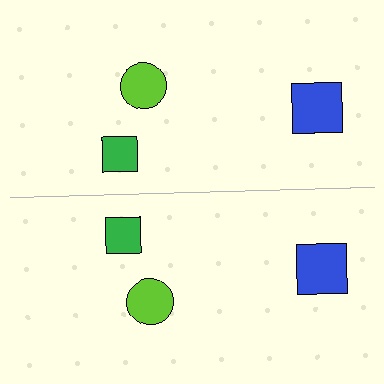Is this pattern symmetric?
Yes, this pattern has bilateral (reflection) symmetry.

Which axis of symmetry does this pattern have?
The pattern has a horizontal axis of symmetry running through the center of the image.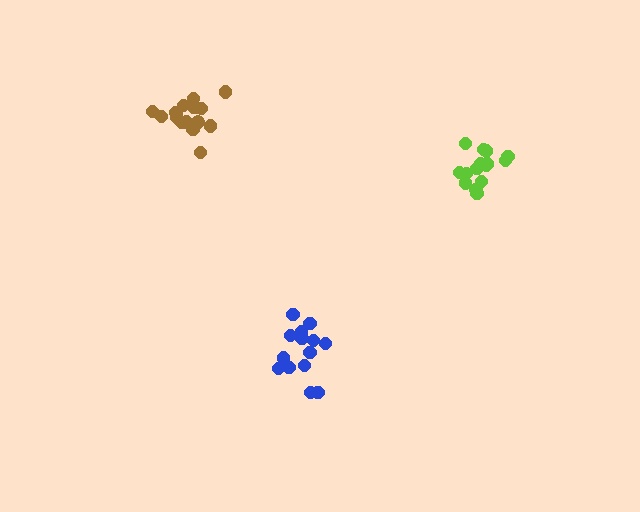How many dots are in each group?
Group 1: 15 dots, Group 2: 14 dots, Group 3: 17 dots (46 total).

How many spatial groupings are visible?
There are 3 spatial groupings.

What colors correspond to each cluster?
The clusters are colored: lime, blue, brown.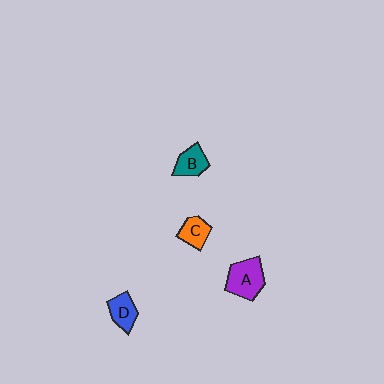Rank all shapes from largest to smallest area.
From largest to smallest: A (purple), D (blue), B (teal), C (orange).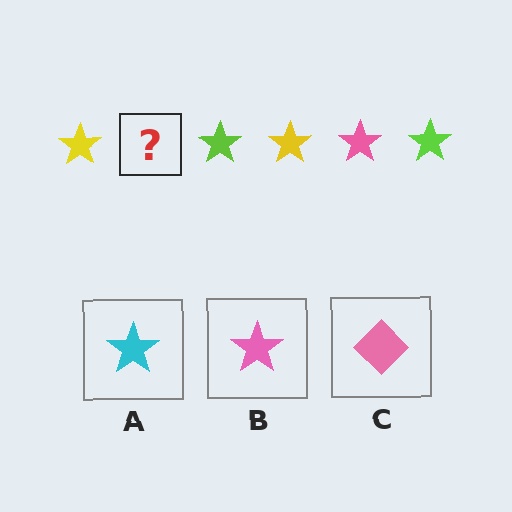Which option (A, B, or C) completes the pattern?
B.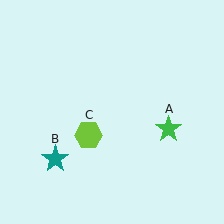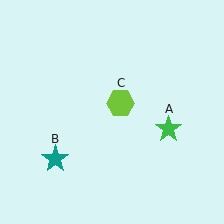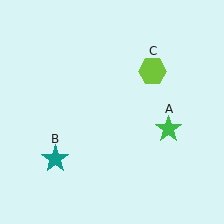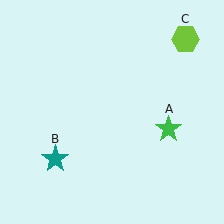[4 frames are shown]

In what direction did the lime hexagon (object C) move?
The lime hexagon (object C) moved up and to the right.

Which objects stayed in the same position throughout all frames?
Green star (object A) and teal star (object B) remained stationary.